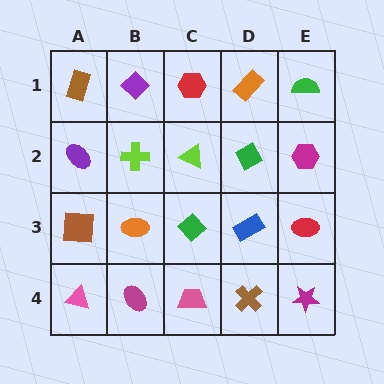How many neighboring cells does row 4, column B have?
3.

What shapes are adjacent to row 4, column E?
A red ellipse (row 3, column E), a brown cross (row 4, column D).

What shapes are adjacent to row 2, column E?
A green semicircle (row 1, column E), a red ellipse (row 3, column E), a green diamond (row 2, column D).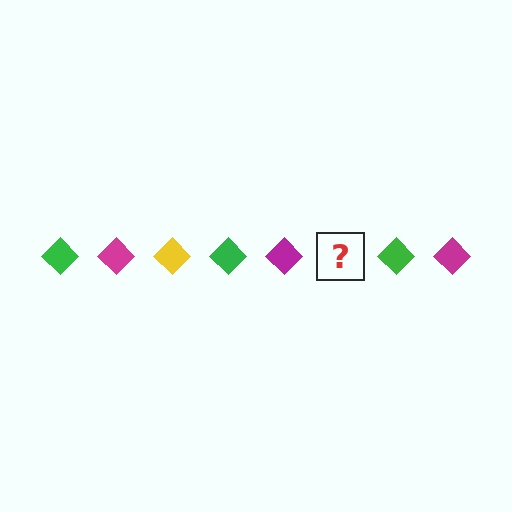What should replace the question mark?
The question mark should be replaced with a yellow diamond.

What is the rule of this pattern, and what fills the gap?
The rule is that the pattern cycles through green, magenta, yellow diamonds. The gap should be filled with a yellow diamond.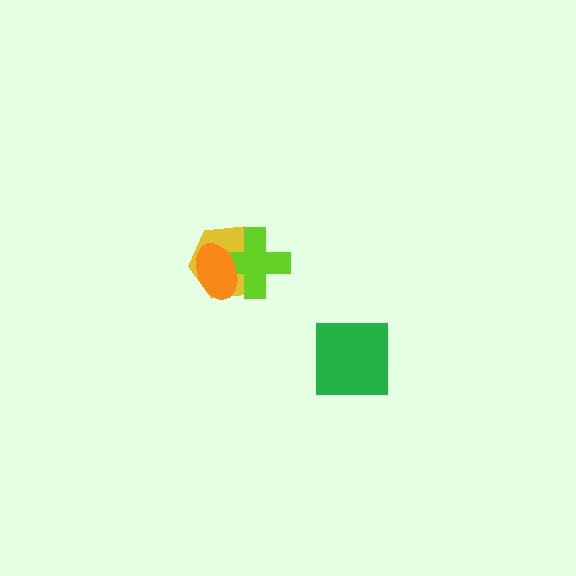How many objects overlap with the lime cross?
2 objects overlap with the lime cross.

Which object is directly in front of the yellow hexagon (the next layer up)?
The lime cross is directly in front of the yellow hexagon.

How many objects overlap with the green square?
0 objects overlap with the green square.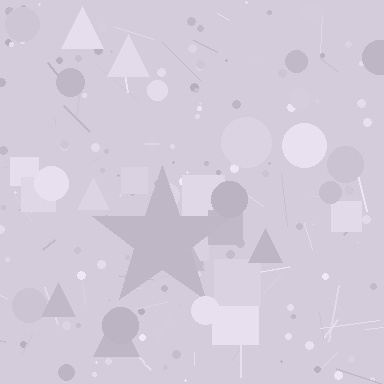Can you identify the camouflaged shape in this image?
The camouflaged shape is a star.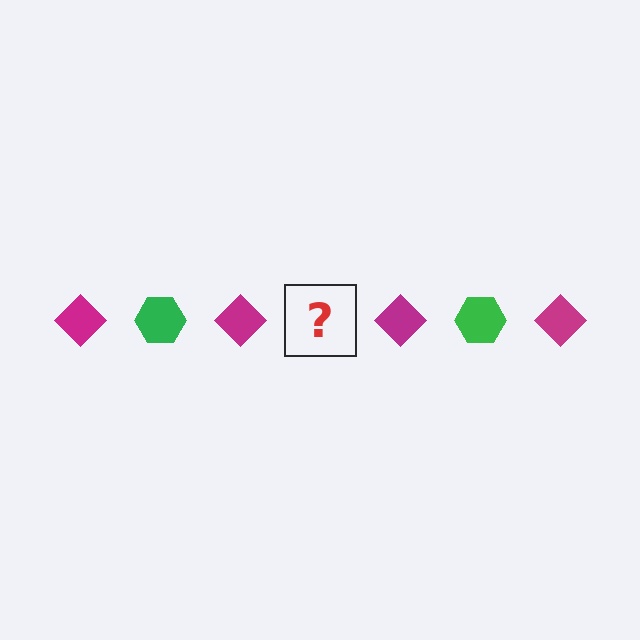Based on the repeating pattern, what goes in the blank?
The blank should be a green hexagon.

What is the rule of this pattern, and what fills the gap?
The rule is that the pattern alternates between magenta diamond and green hexagon. The gap should be filled with a green hexagon.